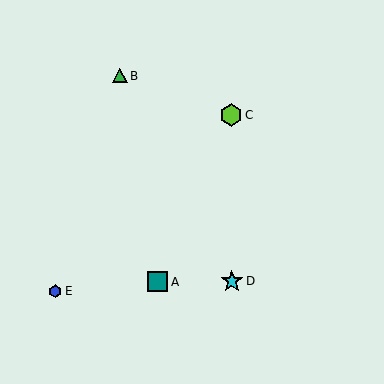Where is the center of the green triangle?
The center of the green triangle is at (120, 76).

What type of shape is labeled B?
Shape B is a green triangle.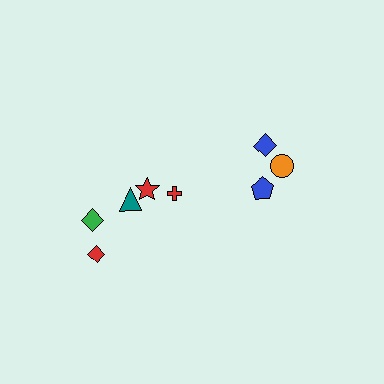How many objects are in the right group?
There are 3 objects.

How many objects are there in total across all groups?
There are 8 objects.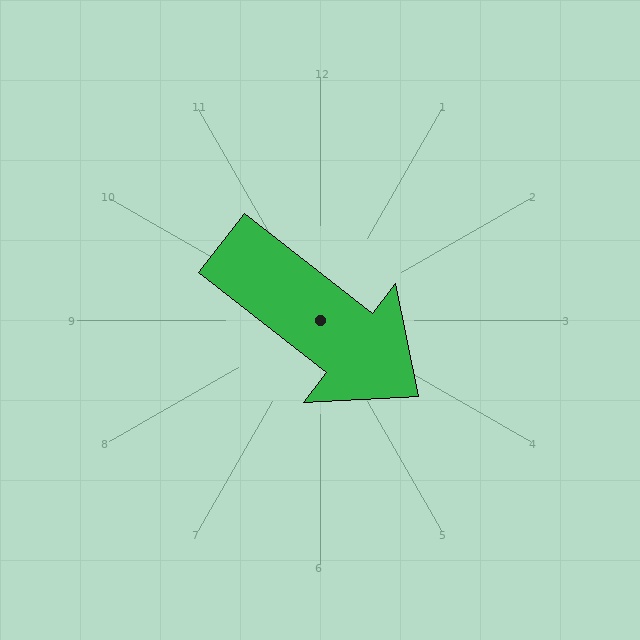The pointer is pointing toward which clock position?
Roughly 4 o'clock.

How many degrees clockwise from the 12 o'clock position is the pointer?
Approximately 128 degrees.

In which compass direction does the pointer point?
Southeast.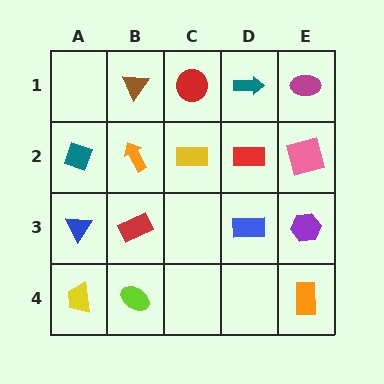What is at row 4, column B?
A lime ellipse.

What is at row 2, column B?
An orange arrow.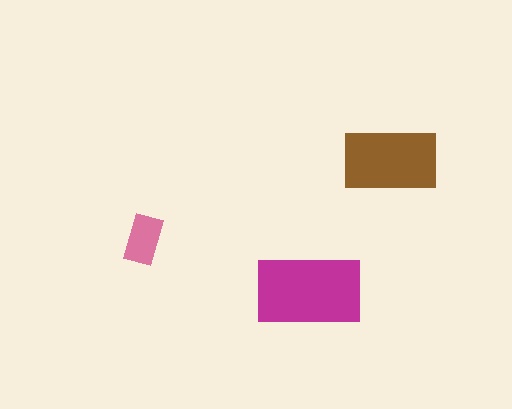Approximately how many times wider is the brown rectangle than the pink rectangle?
About 2 times wider.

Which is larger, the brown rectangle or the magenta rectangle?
The magenta one.